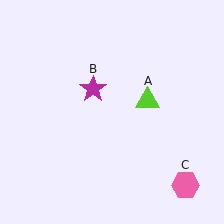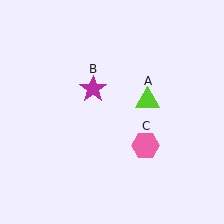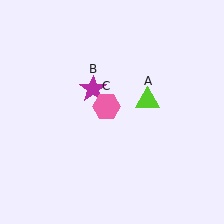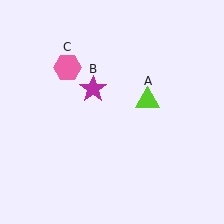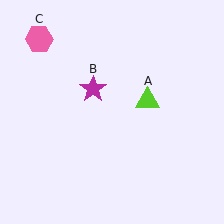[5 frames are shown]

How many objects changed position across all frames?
1 object changed position: pink hexagon (object C).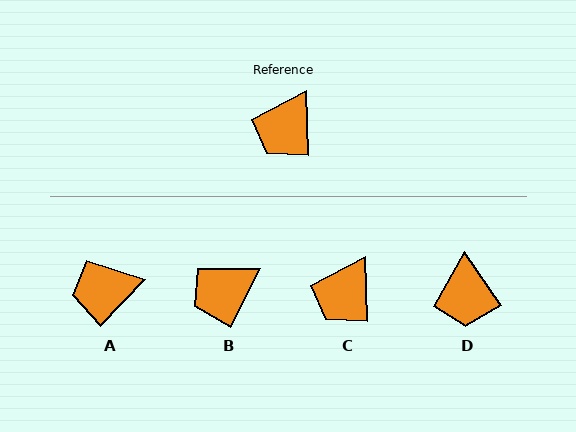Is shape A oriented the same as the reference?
No, it is off by about 45 degrees.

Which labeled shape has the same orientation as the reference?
C.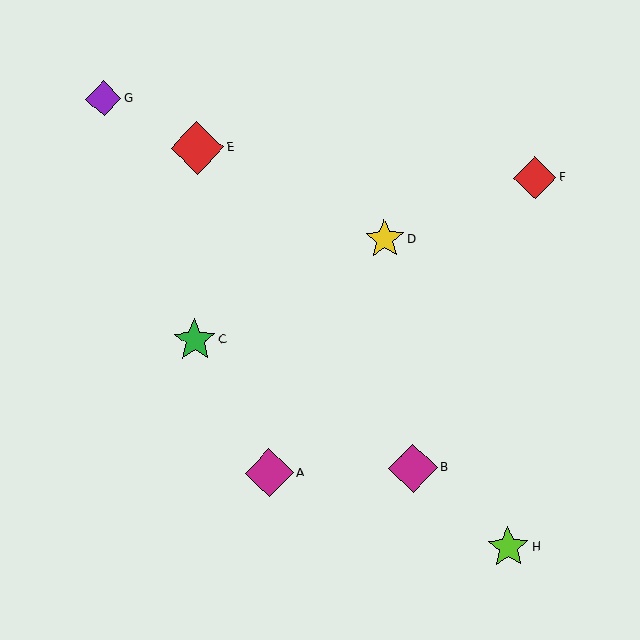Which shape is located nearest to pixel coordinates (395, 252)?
The yellow star (labeled D) at (385, 239) is nearest to that location.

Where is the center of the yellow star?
The center of the yellow star is at (385, 239).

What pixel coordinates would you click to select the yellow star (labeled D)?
Click at (385, 239) to select the yellow star D.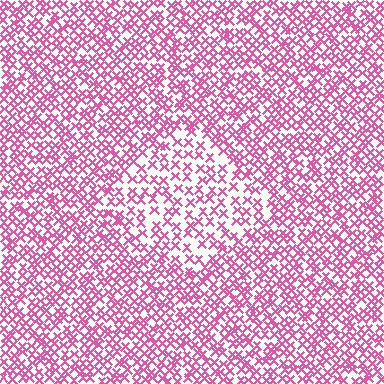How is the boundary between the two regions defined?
The boundary is defined by a change in element density (approximately 1.7x ratio). All elements are the same color, size, and shape.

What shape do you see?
I see a diamond.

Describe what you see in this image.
The image contains small pink elements arranged at two different densities. A diamond-shaped region is visible where the elements are less densely packed than the surrounding area.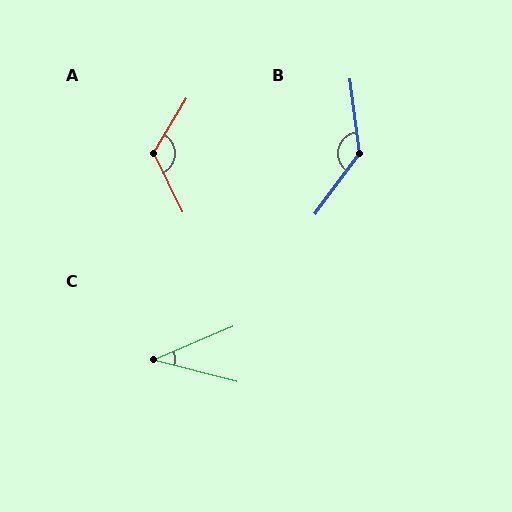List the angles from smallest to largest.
C (37°), A (123°), B (136°).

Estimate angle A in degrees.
Approximately 123 degrees.